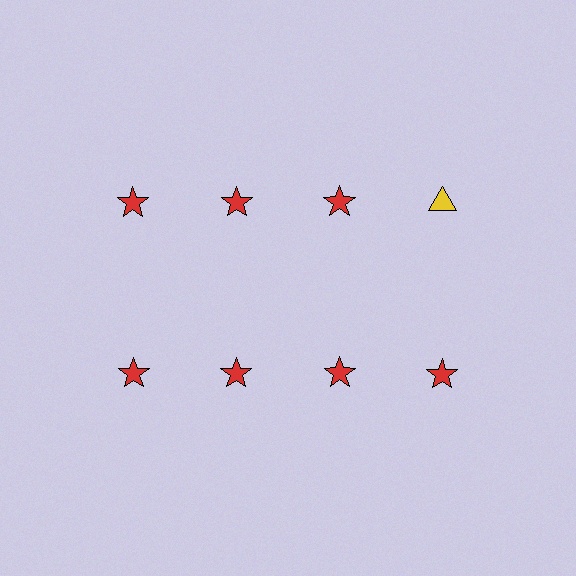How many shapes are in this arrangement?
There are 8 shapes arranged in a grid pattern.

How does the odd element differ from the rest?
It differs in both color (yellow instead of red) and shape (triangle instead of star).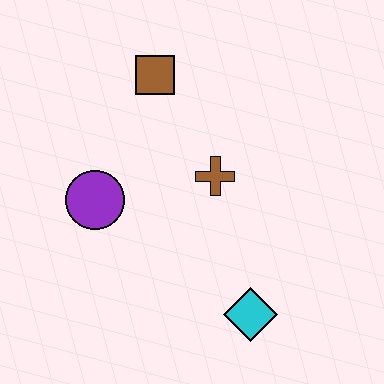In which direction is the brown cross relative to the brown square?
The brown cross is below the brown square.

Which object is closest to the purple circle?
The brown cross is closest to the purple circle.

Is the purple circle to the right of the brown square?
No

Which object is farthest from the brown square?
The cyan diamond is farthest from the brown square.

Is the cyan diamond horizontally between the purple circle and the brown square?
No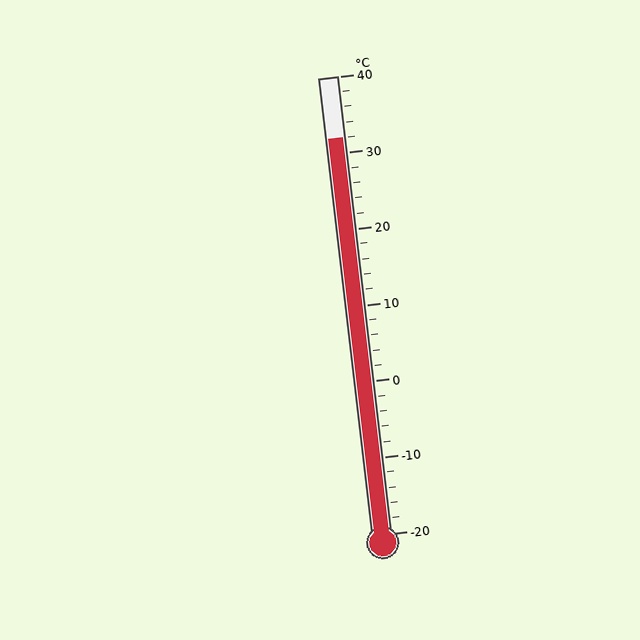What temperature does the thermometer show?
The thermometer shows approximately 32°C.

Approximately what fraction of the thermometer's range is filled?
The thermometer is filled to approximately 85% of its range.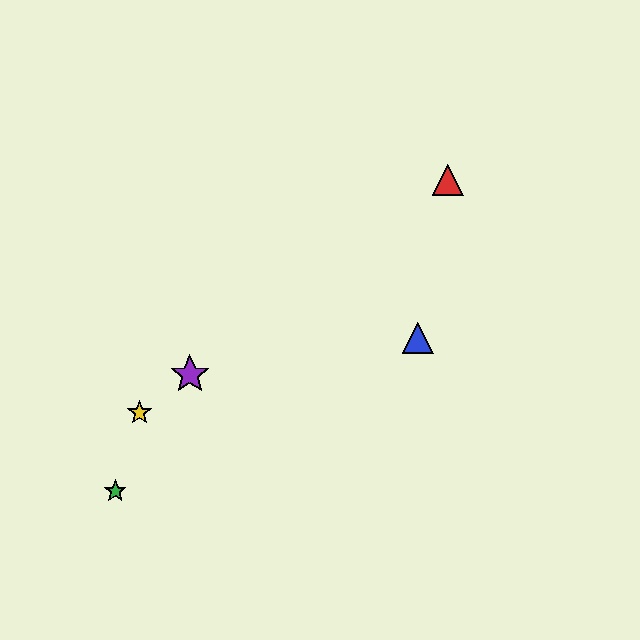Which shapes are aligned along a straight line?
The red triangle, the yellow star, the purple star are aligned along a straight line.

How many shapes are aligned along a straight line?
3 shapes (the red triangle, the yellow star, the purple star) are aligned along a straight line.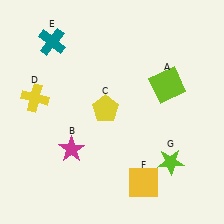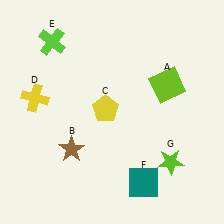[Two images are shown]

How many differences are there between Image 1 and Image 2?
There are 3 differences between the two images.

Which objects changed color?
B changed from magenta to brown. E changed from teal to lime. F changed from yellow to teal.